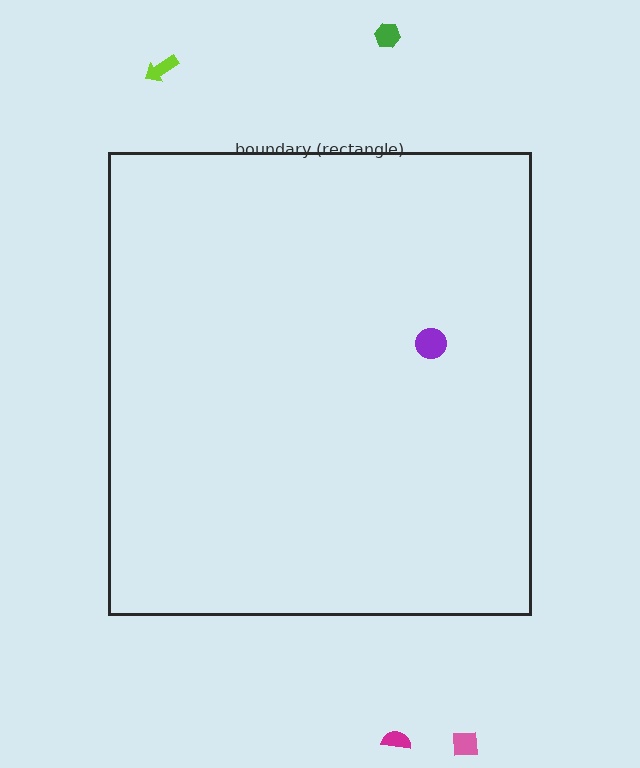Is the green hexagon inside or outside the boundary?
Outside.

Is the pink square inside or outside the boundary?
Outside.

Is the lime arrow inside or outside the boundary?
Outside.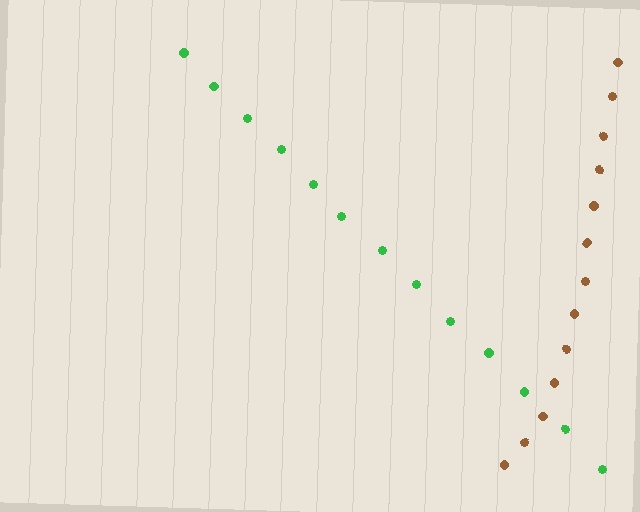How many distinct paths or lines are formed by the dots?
There are 2 distinct paths.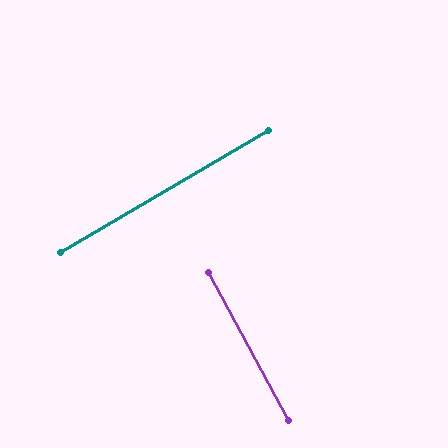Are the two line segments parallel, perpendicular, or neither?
Perpendicular — they meet at approximately 88°.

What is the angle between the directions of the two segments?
Approximately 88 degrees.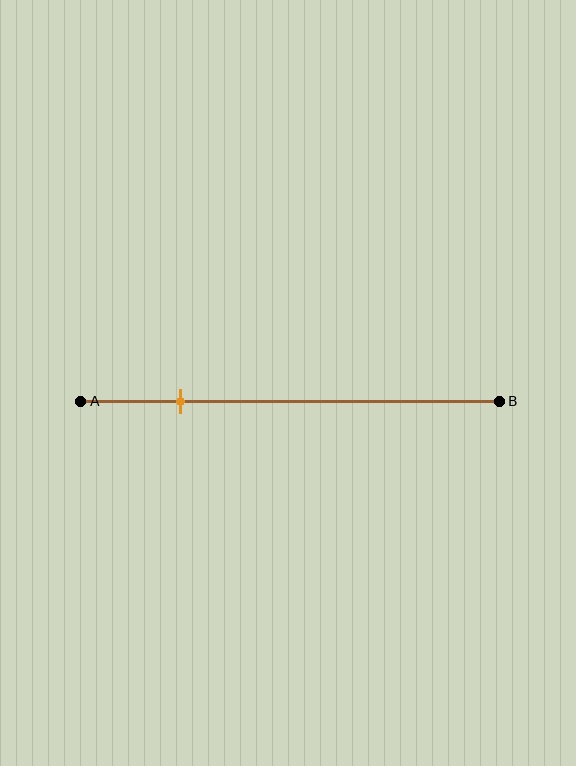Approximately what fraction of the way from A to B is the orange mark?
The orange mark is approximately 25% of the way from A to B.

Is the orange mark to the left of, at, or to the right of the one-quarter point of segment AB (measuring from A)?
The orange mark is approximately at the one-quarter point of segment AB.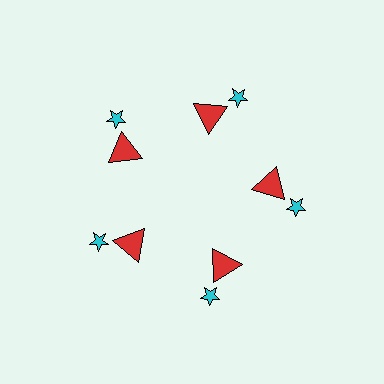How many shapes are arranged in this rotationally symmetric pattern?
There are 10 shapes, arranged in 5 groups of 2.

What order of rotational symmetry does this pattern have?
This pattern has 5-fold rotational symmetry.